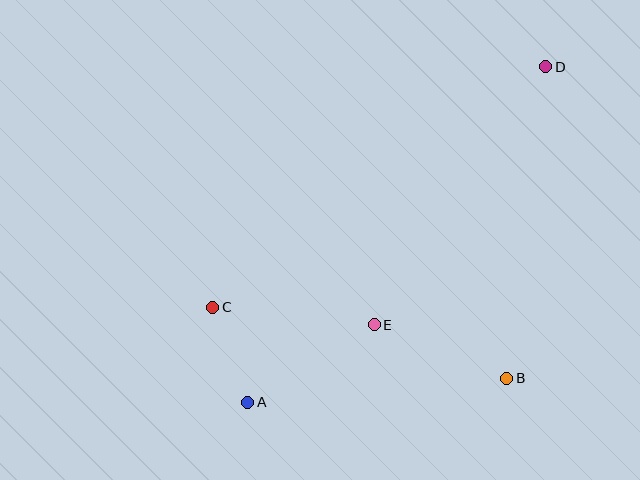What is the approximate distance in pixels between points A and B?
The distance between A and B is approximately 260 pixels.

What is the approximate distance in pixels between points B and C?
The distance between B and C is approximately 302 pixels.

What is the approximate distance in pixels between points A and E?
The distance between A and E is approximately 148 pixels.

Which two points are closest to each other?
Points A and C are closest to each other.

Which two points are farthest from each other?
Points A and D are farthest from each other.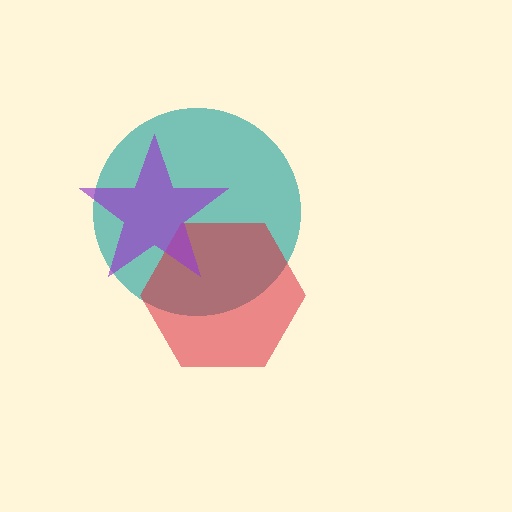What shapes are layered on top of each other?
The layered shapes are: a teal circle, a red hexagon, a purple star.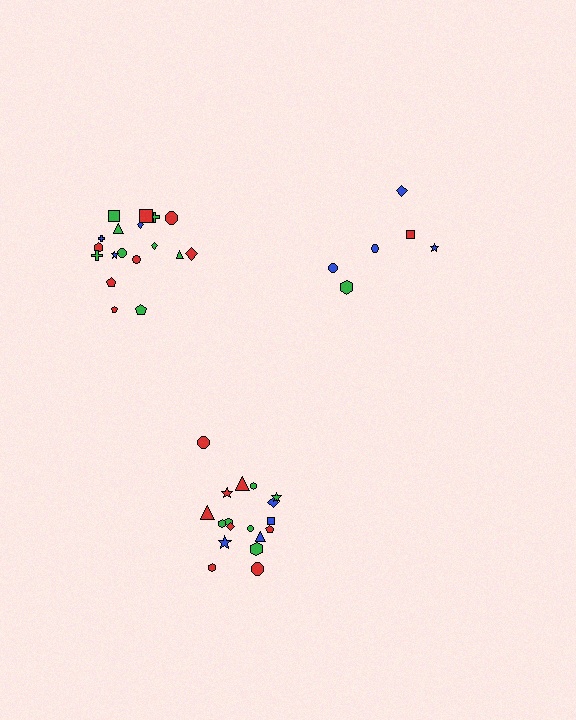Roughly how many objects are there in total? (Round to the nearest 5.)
Roughly 40 objects in total.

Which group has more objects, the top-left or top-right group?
The top-left group.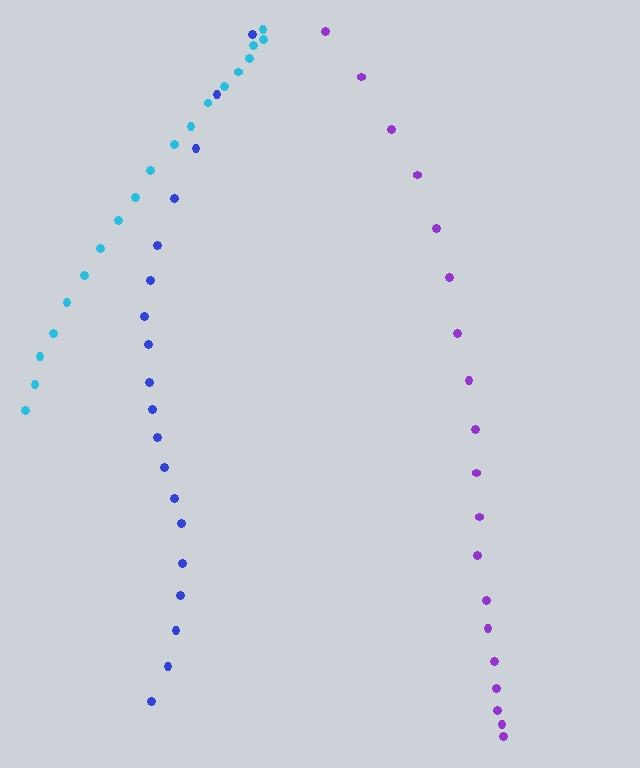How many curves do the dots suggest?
There are 3 distinct paths.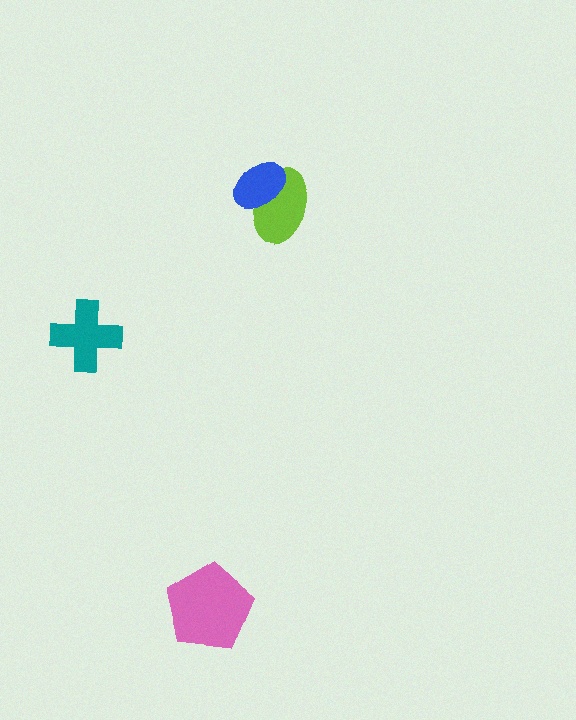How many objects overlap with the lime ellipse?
1 object overlaps with the lime ellipse.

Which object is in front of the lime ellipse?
The blue ellipse is in front of the lime ellipse.